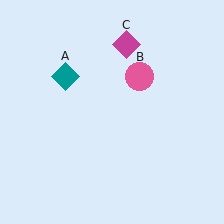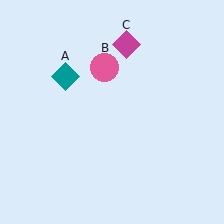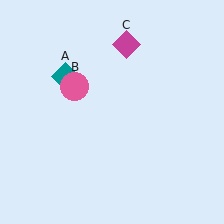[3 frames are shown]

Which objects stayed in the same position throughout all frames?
Teal diamond (object A) and magenta diamond (object C) remained stationary.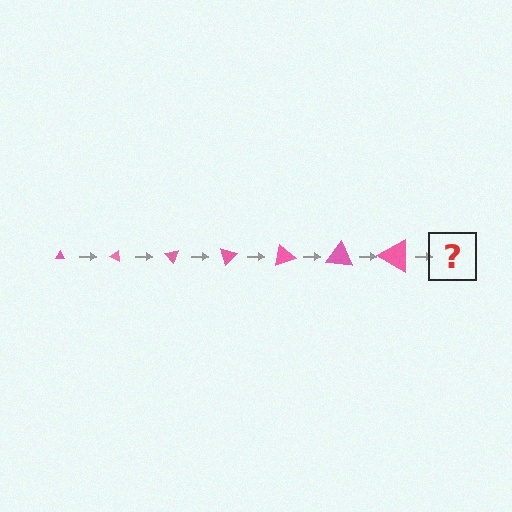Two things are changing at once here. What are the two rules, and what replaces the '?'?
The two rules are that the triangle grows larger each step and it rotates 25 degrees each step. The '?' should be a triangle, larger than the previous one and rotated 175 degrees from the start.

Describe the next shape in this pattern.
It should be a triangle, larger than the previous one and rotated 175 degrees from the start.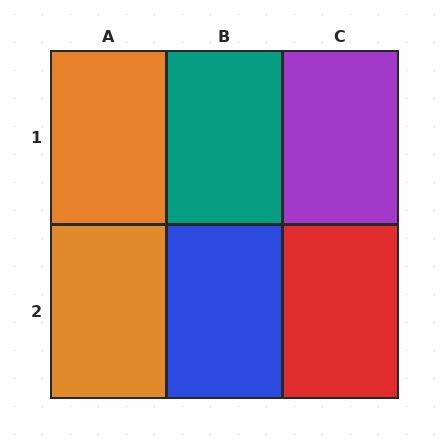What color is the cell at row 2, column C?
Red.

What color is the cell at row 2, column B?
Blue.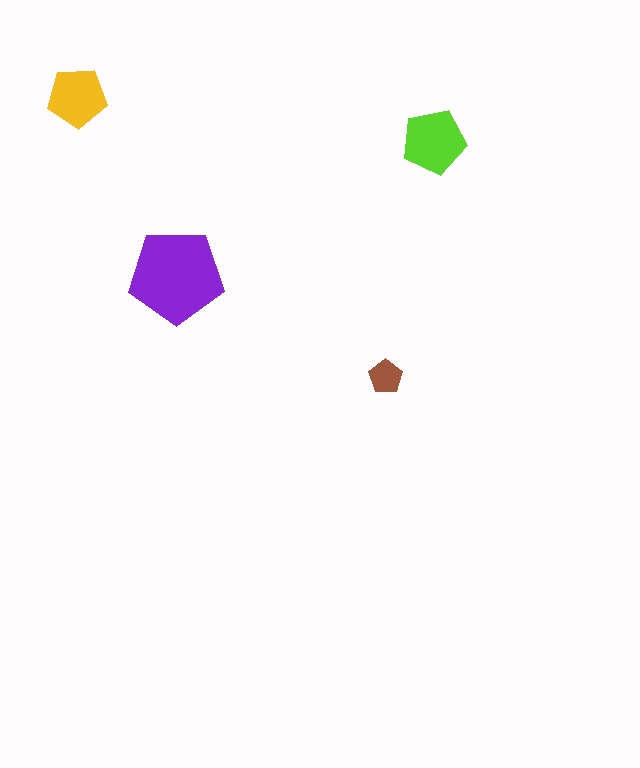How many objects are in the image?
There are 4 objects in the image.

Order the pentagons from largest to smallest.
the purple one, the lime one, the yellow one, the brown one.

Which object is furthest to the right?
The lime pentagon is rightmost.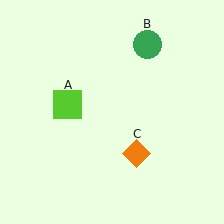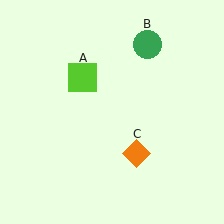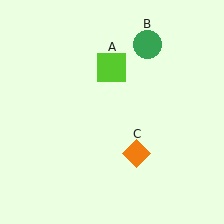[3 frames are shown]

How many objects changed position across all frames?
1 object changed position: lime square (object A).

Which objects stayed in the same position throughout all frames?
Green circle (object B) and orange diamond (object C) remained stationary.